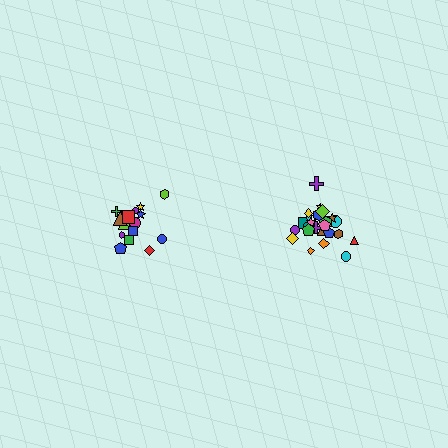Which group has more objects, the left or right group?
The right group.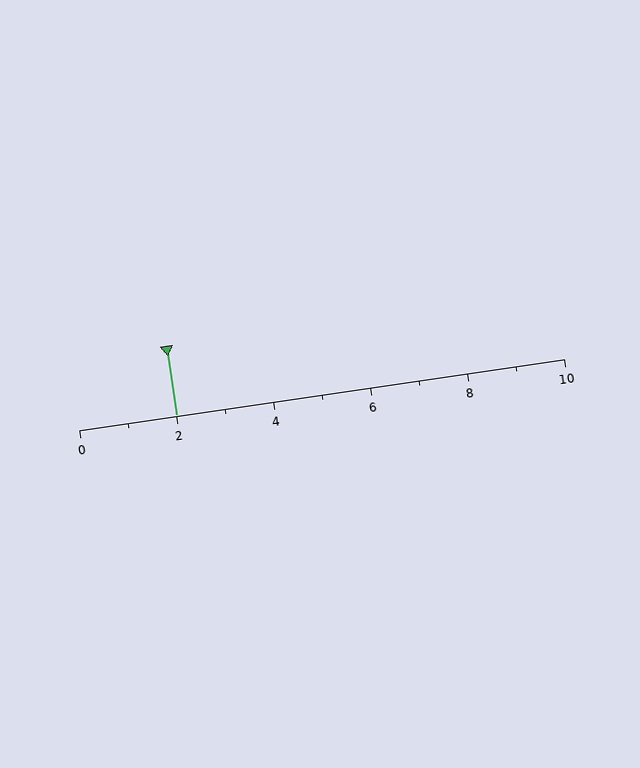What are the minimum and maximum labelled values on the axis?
The axis runs from 0 to 10.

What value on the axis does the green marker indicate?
The marker indicates approximately 2.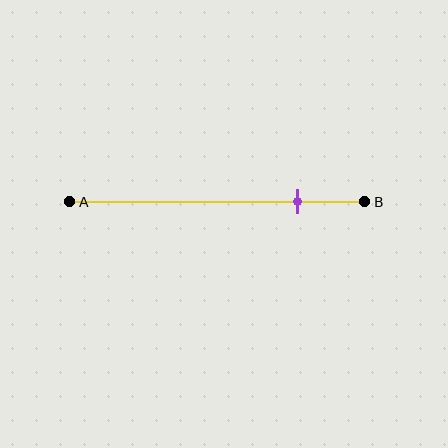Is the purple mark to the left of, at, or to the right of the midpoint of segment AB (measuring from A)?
The purple mark is to the right of the midpoint of segment AB.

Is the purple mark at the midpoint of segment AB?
No, the mark is at about 75% from A, not at the 50% midpoint.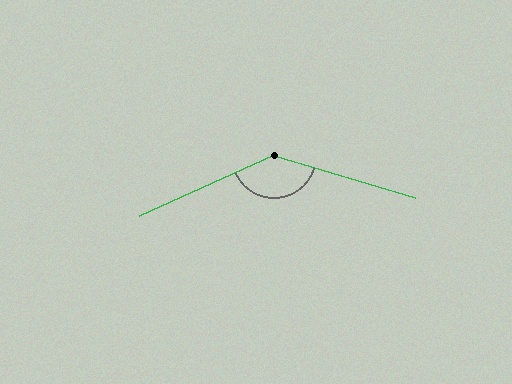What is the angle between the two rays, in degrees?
Approximately 139 degrees.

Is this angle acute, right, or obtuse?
It is obtuse.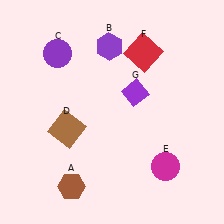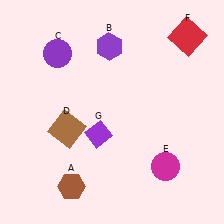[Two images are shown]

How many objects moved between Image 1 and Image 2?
2 objects moved between the two images.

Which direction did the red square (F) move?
The red square (F) moved right.